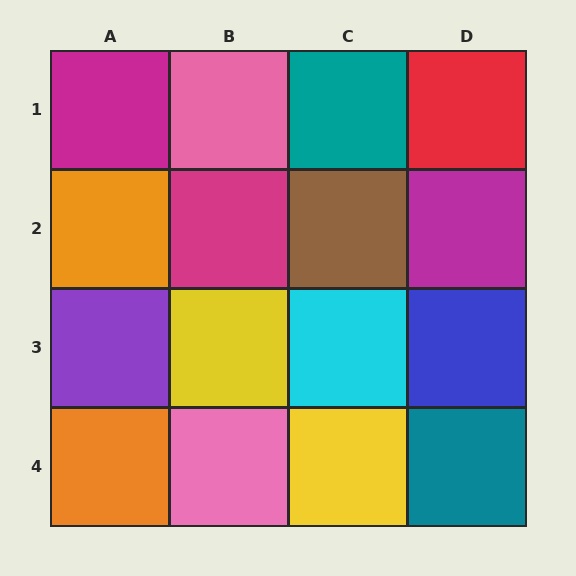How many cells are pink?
2 cells are pink.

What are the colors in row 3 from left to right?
Purple, yellow, cyan, blue.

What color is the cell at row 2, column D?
Magenta.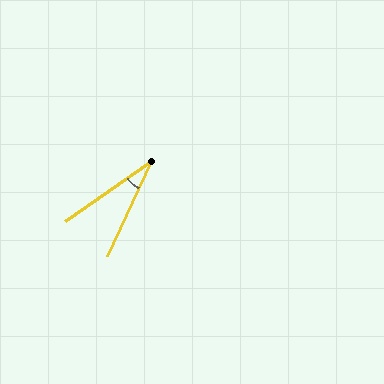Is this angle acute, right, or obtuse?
It is acute.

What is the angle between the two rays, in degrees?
Approximately 30 degrees.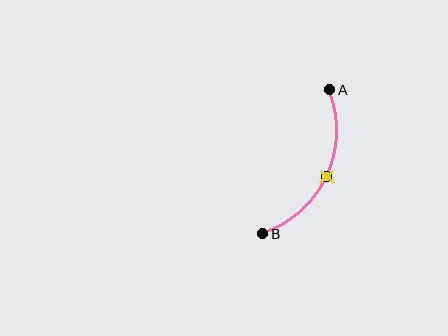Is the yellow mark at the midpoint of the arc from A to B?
Yes. The yellow mark lies on the arc at equal arc-length from both A and B — it is the arc midpoint.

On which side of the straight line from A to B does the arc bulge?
The arc bulges to the right of the straight line connecting A and B.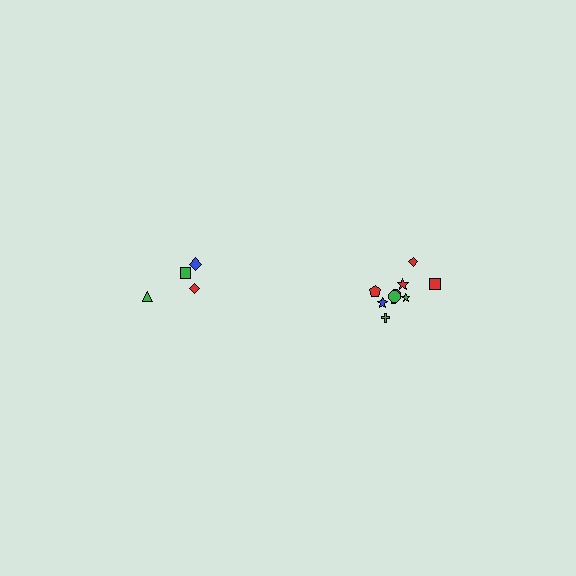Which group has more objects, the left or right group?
The right group.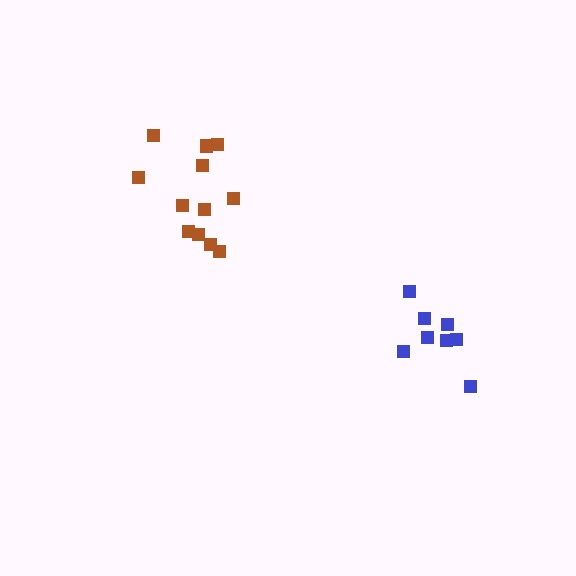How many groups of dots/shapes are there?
There are 2 groups.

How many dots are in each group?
Group 1: 12 dots, Group 2: 8 dots (20 total).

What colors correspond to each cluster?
The clusters are colored: brown, blue.